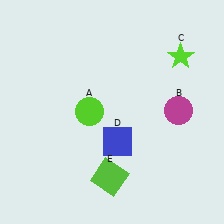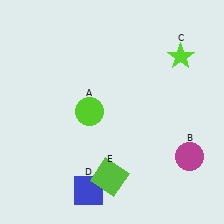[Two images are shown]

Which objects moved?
The objects that moved are: the magenta circle (B), the blue square (D).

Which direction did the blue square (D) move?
The blue square (D) moved down.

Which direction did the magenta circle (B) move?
The magenta circle (B) moved down.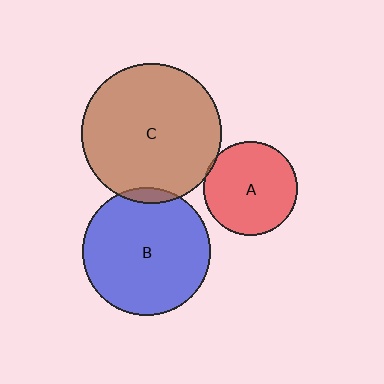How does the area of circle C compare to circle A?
Approximately 2.2 times.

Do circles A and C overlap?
Yes.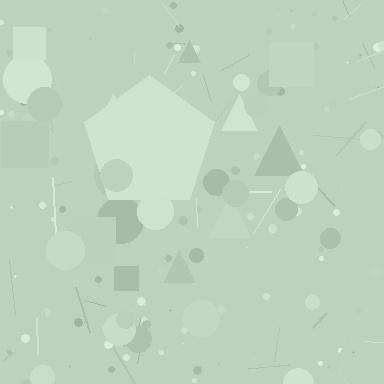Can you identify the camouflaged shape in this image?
The camouflaged shape is a pentagon.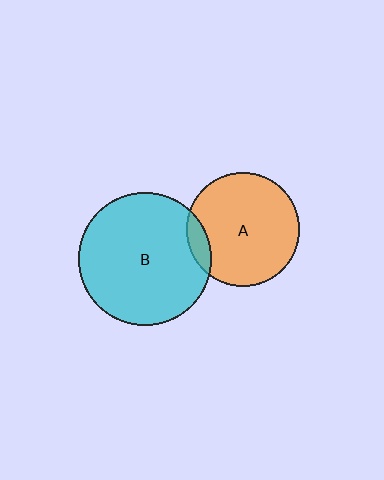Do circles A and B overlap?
Yes.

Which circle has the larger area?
Circle B (cyan).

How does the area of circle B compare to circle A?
Approximately 1.4 times.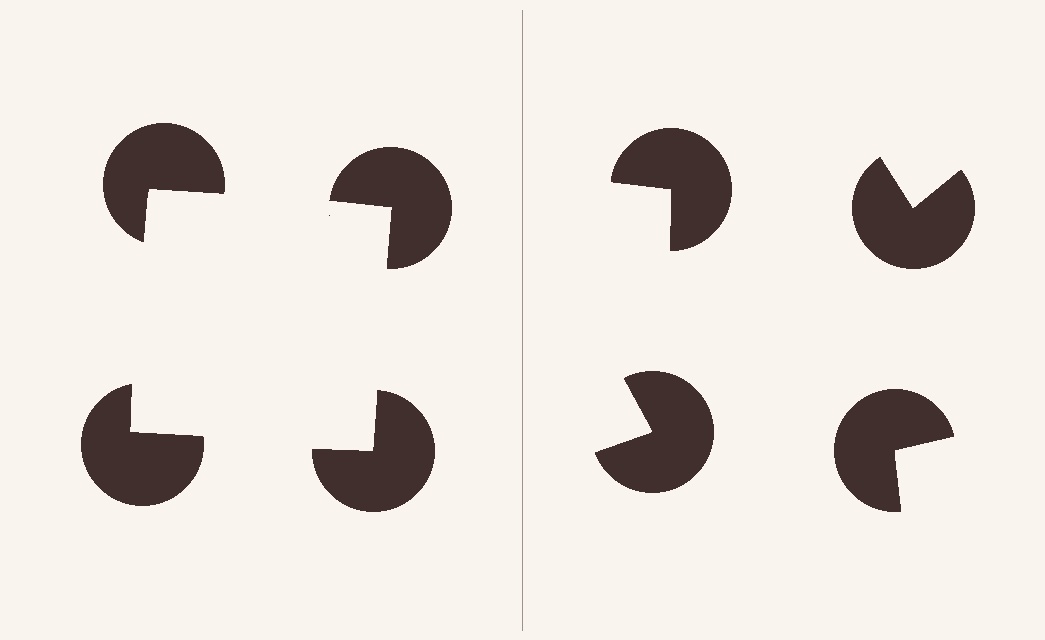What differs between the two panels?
The pac-man discs are positioned identically on both sides; only the wedge orientations differ. On the left they align to a square; on the right they are misaligned.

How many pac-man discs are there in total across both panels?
8 — 4 on each side.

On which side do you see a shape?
An illusory square appears on the left side. On the right side the wedge cuts are rotated, so no coherent shape forms.